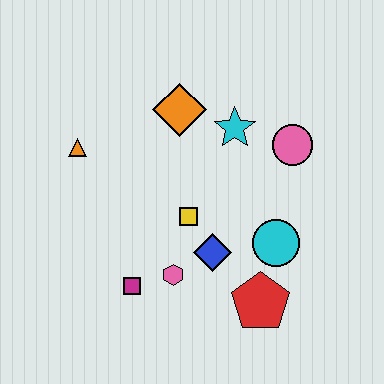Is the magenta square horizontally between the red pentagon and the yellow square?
No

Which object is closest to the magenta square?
The pink hexagon is closest to the magenta square.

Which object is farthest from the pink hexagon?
The pink circle is farthest from the pink hexagon.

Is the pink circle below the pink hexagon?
No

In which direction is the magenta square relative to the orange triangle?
The magenta square is below the orange triangle.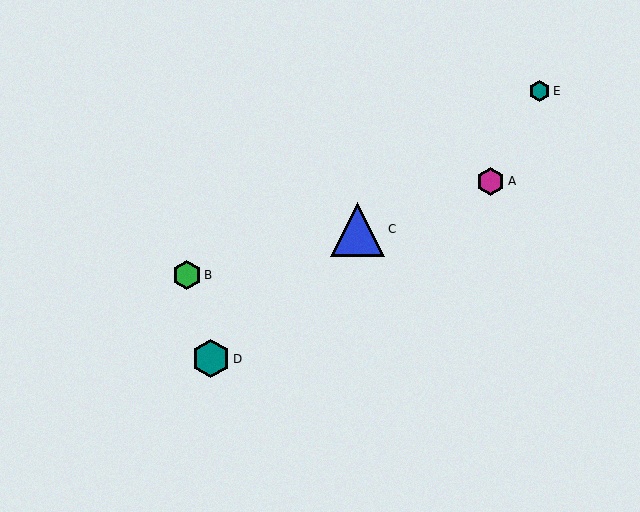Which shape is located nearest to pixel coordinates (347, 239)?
The blue triangle (labeled C) at (358, 229) is nearest to that location.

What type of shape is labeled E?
Shape E is a teal hexagon.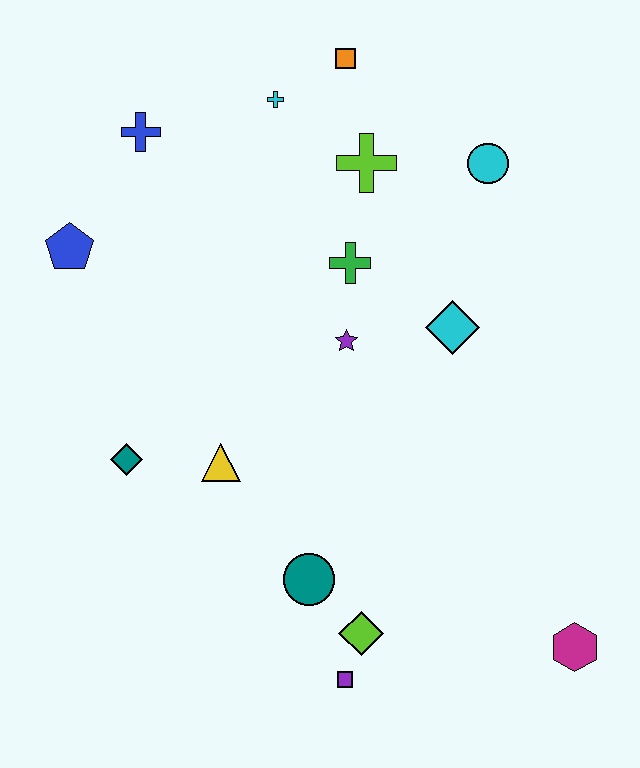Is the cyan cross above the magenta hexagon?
Yes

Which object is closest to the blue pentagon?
The blue cross is closest to the blue pentagon.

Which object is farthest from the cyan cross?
The magenta hexagon is farthest from the cyan cross.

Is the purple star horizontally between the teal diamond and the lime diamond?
Yes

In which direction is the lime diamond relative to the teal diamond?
The lime diamond is to the right of the teal diamond.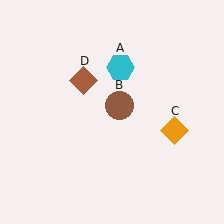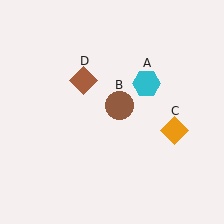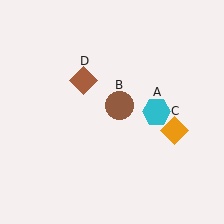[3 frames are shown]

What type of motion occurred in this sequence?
The cyan hexagon (object A) rotated clockwise around the center of the scene.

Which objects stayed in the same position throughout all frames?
Brown circle (object B) and orange diamond (object C) and brown diamond (object D) remained stationary.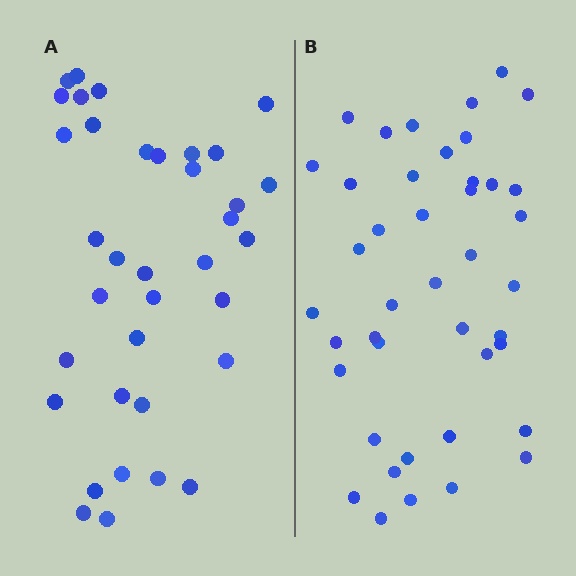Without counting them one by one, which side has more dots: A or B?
Region B (the right region) has more dots.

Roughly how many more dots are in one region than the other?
Region B has about 6 more dots than region A.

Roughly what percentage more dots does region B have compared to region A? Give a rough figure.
About 15% more.